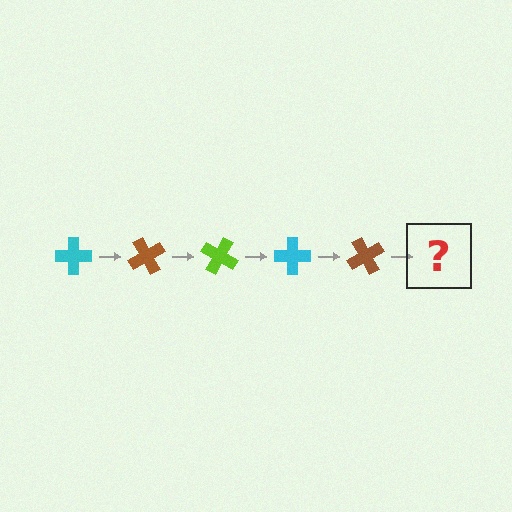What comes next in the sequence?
The next element should be a lime cross, rotated 300 degrees from the start.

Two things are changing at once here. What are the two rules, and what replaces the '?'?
The two rules are that it rotates 60 degrees each step and the color cycles through cyan, brown, and lime. The '?' should be a lime cross, rotated 300 degrees from the start.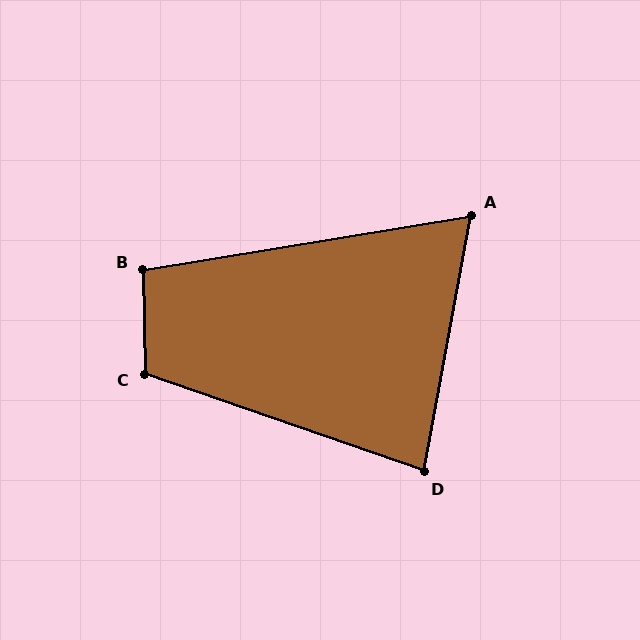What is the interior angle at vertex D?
Approximately 81 degrees (acute).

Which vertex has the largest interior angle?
C, at approximately 110 degrees.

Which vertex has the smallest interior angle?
A, at approximately 70 degrees.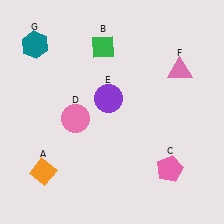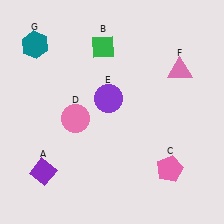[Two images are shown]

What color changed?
The diamond (A) changed from orange in Image 1 to purple in Image 2.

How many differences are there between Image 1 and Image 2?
There is 1 difference between the two images.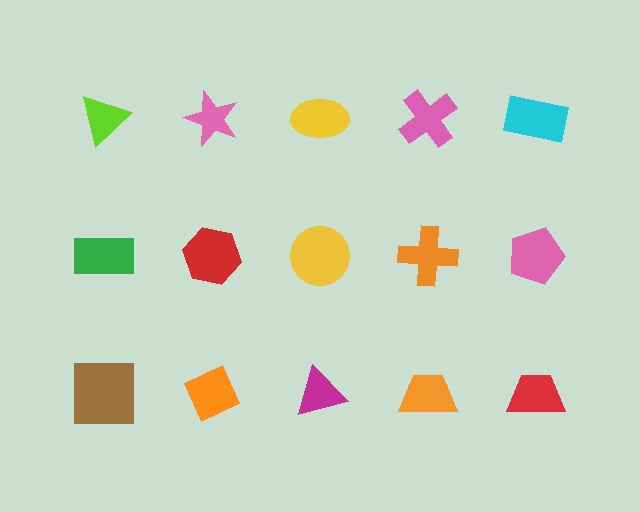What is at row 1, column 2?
A pink star.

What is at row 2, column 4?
An orange cross.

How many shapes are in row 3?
5 shapes.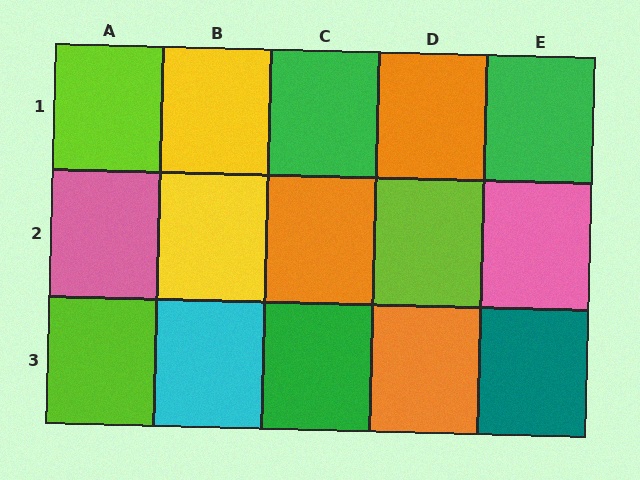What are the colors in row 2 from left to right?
Pink, yellow, orange, lime, pink.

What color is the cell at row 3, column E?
Teal.